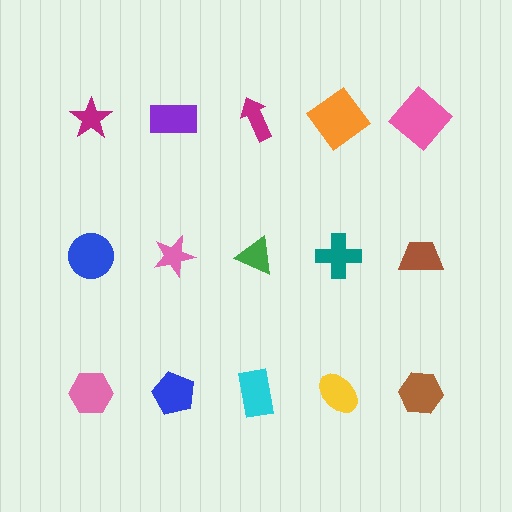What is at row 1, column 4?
An orange diamond.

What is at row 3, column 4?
A yellow ellipse.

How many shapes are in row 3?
5 shapes.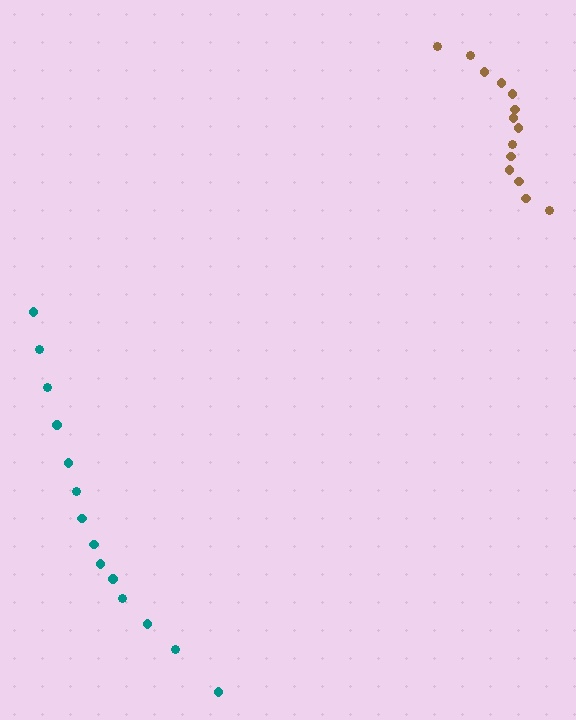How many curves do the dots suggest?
There are 2 distinct paths.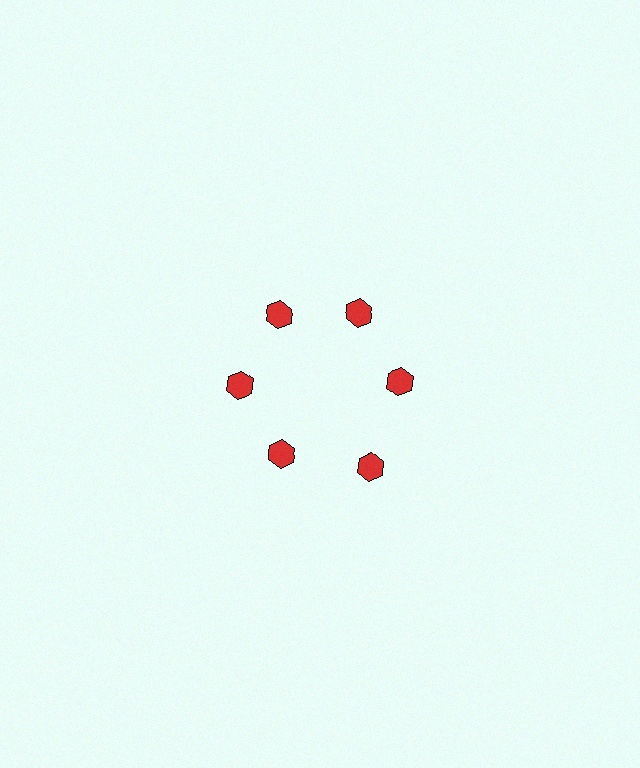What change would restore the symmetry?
The symmetry would be restored by moving it inward, back onto the ring so that all 6 hexagons sit at equal angles and equal distance from the center.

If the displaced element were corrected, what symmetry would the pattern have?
It would have 6-fold rotational symmetry — the pattern would map onto itself every 60 degrees.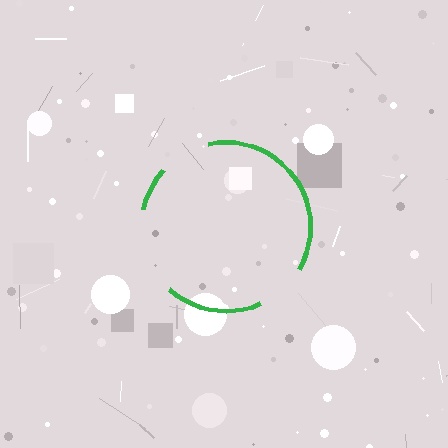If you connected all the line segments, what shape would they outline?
They would outline a circle.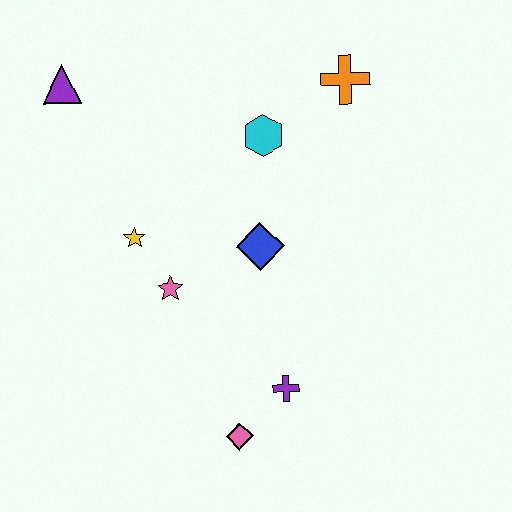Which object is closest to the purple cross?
The pink diamond is closest to the purple cross.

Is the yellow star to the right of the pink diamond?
No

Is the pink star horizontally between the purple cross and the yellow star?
Yes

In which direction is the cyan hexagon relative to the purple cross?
The cyan hexagon is above the purple cross.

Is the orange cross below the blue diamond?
No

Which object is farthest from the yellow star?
The orange cross is farthest from the yellow star.